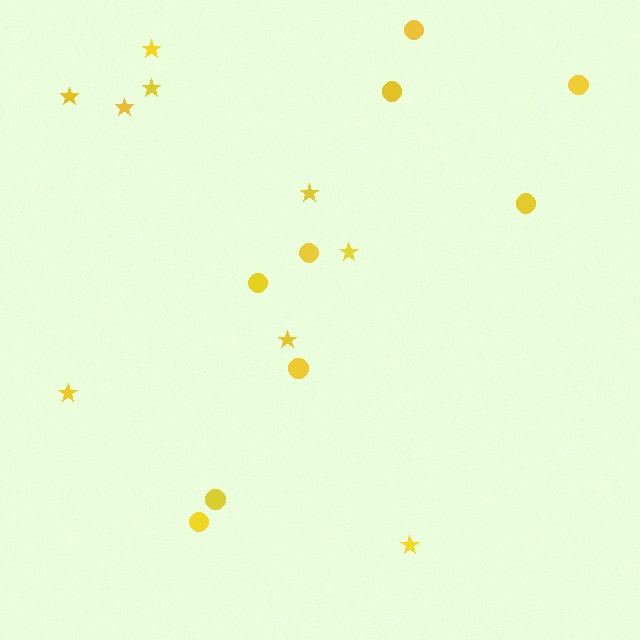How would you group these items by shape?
There are 2 groups: one group of stars (9) and one group of circles (9).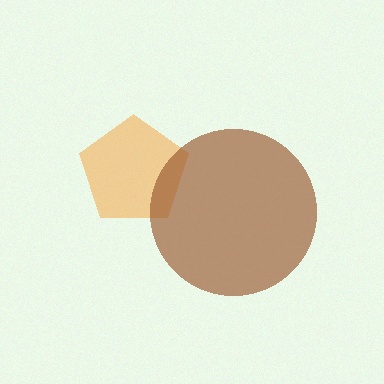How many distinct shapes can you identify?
There are 2 distinct shapes: an orange pentagon, a brown circle.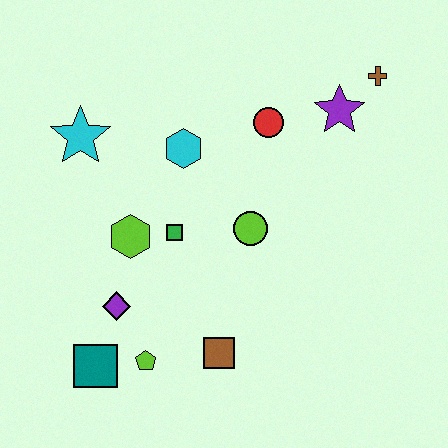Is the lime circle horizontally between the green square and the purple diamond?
No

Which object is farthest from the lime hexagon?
The brown cross is farthest from the lime hexagon.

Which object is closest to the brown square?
The lime pentagon is closest to the brown square.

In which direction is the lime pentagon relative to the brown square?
The lime pentagon is to the left of the brown square.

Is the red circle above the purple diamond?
Yes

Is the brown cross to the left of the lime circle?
No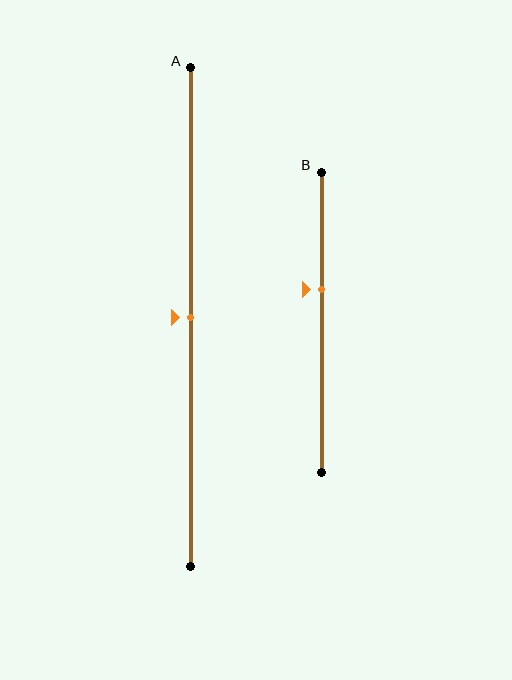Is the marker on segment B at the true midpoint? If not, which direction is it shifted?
No, the marker on segment B is shifted upward by about 11% of the segment length.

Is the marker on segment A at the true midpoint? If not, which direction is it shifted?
Yes, the marker on segment A is at the true midpoint.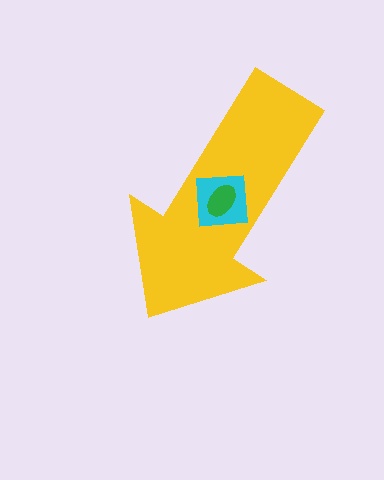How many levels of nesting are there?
3.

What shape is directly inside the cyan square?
The green ellipse.